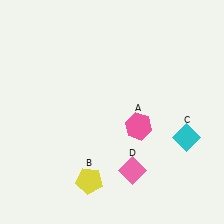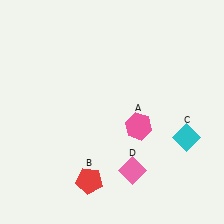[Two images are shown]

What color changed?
The pentagon (B) changed from yellow in Image 1 to red in Image 2.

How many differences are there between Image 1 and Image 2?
There is 1 difference between the two images.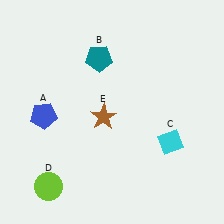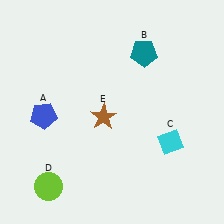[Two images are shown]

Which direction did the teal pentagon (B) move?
The teal pentagon (B) moved right.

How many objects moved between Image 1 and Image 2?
1 object moved between the two images.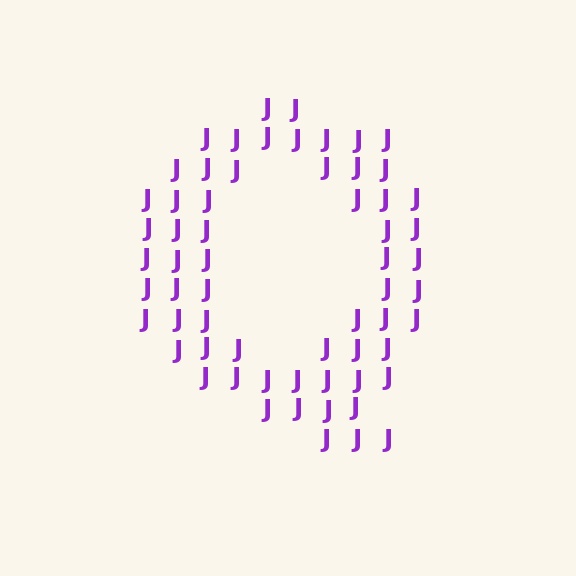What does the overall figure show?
The overall figure shows the letter Q.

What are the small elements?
The small elements are letter J's.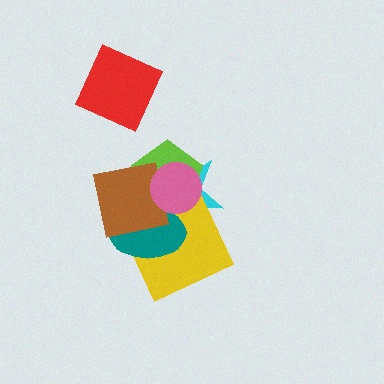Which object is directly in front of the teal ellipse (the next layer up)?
The brown square is directly in front of the teal ellipse.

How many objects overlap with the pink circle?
5 objects overlap with the pink circle.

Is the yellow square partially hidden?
Yes, it is partially covered by another shape.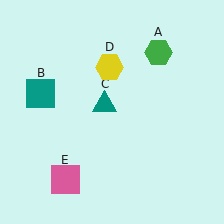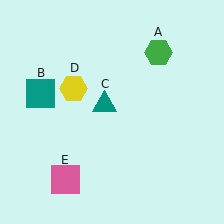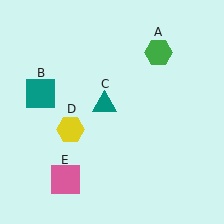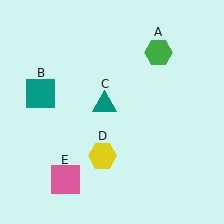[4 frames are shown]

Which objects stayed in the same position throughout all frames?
Green hexagon (object A) and teal square (object B) and teal triangle (object C) and pink square (object E) remained stationary.